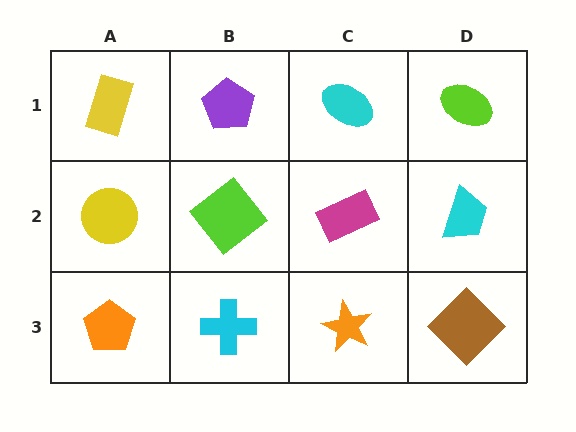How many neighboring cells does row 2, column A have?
3.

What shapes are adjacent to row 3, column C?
A magenta rectangle (row 2, column C), a cyan cross (row 3, column B), a brown diamond (row 3, column D).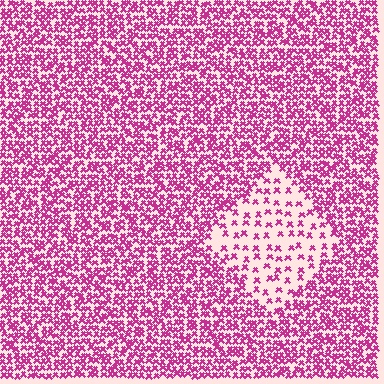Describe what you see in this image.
The image contains small magenta elements arranged at two different densities. A diamond-shaped region is visible where the elements are less densely packed than the surrounding area.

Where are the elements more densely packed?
The elements are more densely packed outside the diamond boundary.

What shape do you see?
I see a diamond.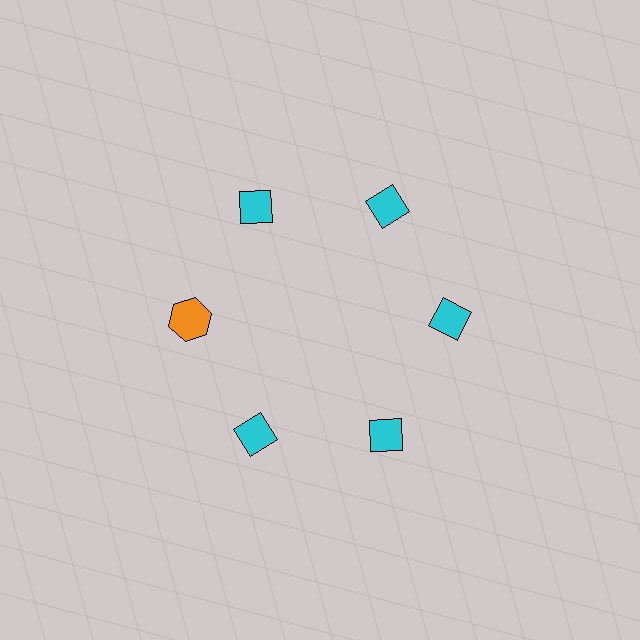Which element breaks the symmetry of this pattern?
The orange hexagon at roughly the 9 o'clock position breaks the symmetry. All other shapes are cyan diamonds.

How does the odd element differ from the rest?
It differs in both color (orange instead of cyan) and shape (hexagon instead of diamond).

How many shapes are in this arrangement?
There are 6 shapes arranged in a ring pattern.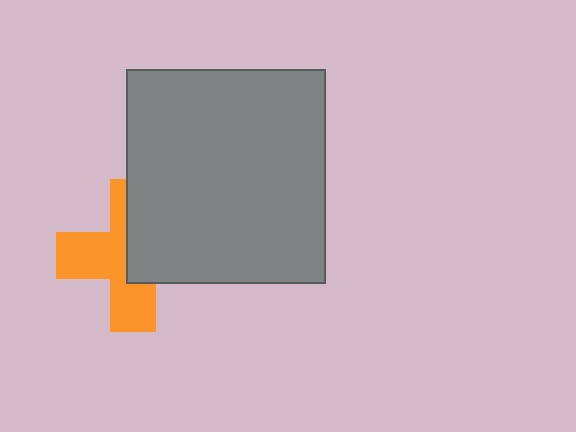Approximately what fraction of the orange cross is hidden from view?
Roughly 47% of the orange cross is hidden behind the gray rectangle.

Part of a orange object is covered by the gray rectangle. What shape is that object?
It is a cross.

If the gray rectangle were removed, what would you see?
You would see the complete orange cross.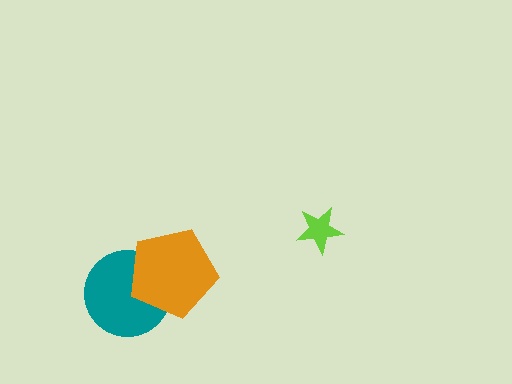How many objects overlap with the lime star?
0 objects overlap with the lime star.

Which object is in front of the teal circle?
The orange pentagon is in front of the teal circle.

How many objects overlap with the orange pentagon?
1 object overlaps with the orange pentagon.